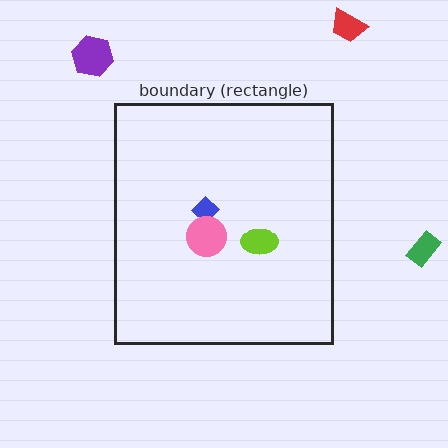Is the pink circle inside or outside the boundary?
Inside.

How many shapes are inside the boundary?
3 inside, 3 outside.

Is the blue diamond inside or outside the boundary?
Inside.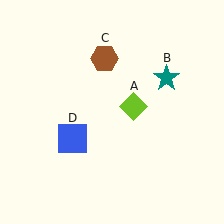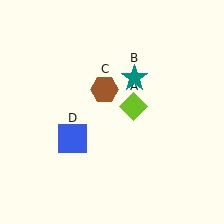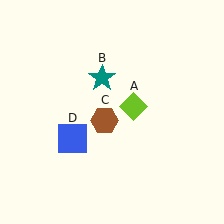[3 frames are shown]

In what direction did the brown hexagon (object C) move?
The brown hexagon (object C) moved down.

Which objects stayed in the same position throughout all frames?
Lime diamond (object A) and blue square (object D) remained stationary.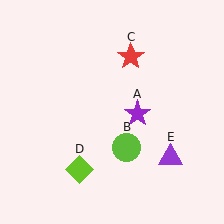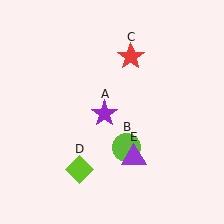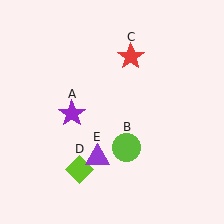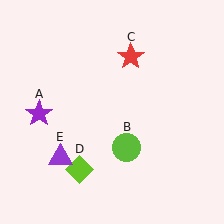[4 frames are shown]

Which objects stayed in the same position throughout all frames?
Lime circle (object B) and red star (object C) and lime diamond (object D) remained stationary.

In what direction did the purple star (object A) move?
The purple star (object A) moved left.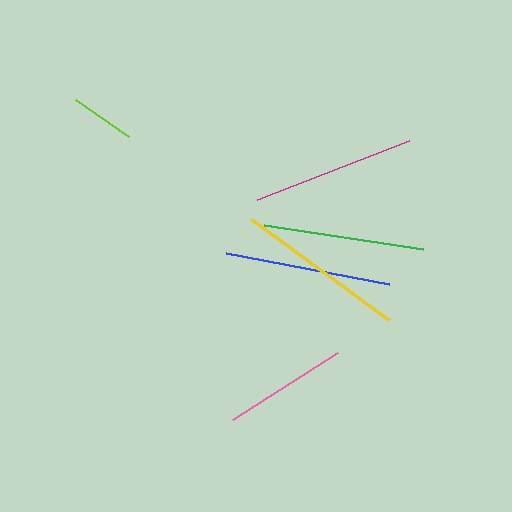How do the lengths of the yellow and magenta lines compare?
The yellow and magenta lines are approximately the same length.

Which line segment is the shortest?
The lime line is the shortest at approximately 65 pixels.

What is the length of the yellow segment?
The yellow segment is approximately 170 pixels long.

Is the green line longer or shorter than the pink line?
The green line is longer than the pink line.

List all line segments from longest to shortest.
From longest to shortest: yellow, blue, magenta, green, pink, lime.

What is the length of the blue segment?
The blue segment is approximately 166 pixels long.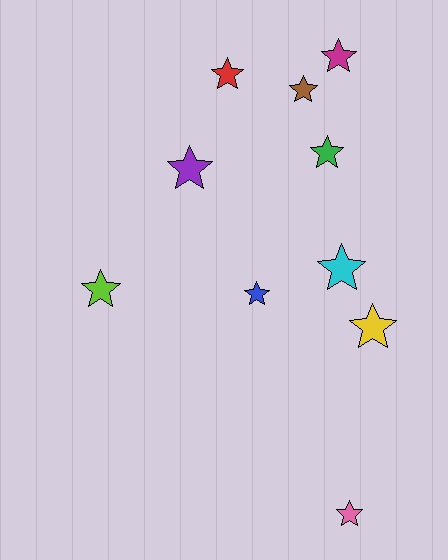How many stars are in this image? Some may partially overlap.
There are 10 stars.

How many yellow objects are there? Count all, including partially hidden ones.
There is 1 yellow object.